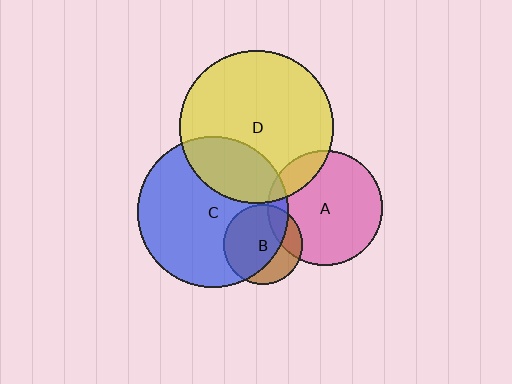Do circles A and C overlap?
Yes.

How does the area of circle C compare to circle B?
Approximately 3.6 times.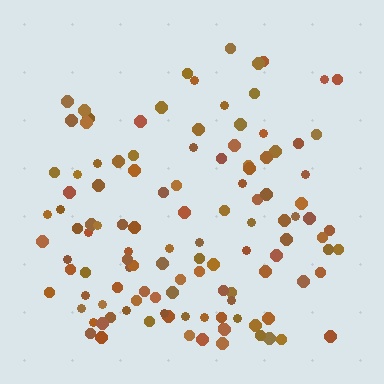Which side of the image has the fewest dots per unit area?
The top.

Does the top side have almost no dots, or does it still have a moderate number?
Still a moderate number, just noticeably fewer than the bottom.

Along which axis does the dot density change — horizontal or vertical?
Vertical.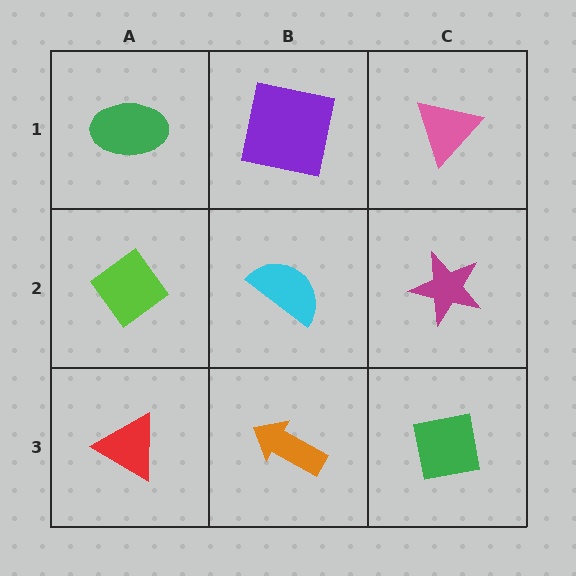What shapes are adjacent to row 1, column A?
A lime diamond (row 2, column A), a purple square (row 1, column B).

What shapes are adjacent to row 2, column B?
A purple square (row 1, column B), an orange arrow (row 3, column B), a lime diamond (row 2, column A), a magenta star (row 2, column C).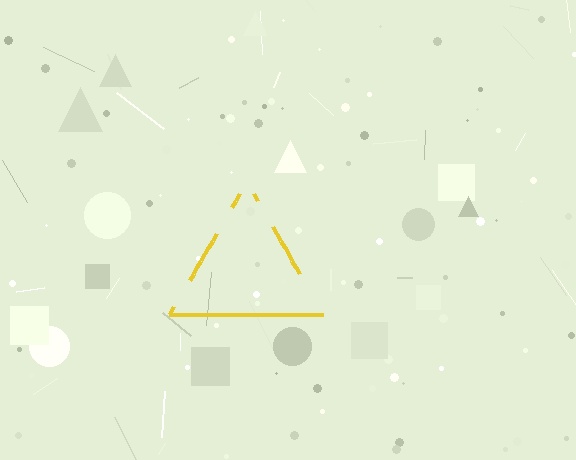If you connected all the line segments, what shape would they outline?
They would outline a triangle.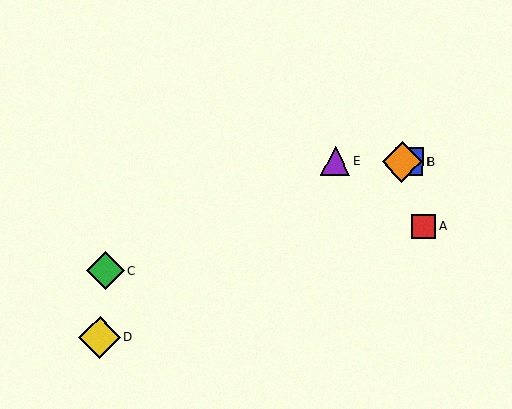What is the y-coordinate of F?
Object F is at y≈162.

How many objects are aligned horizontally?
3 objects (B, E, F) are aligned horizontally.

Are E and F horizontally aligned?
Yes, both are at y≈161.